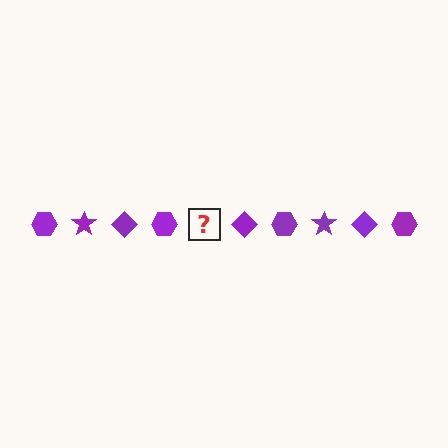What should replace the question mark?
The question mark should be replaced with a purple star.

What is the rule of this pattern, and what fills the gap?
The rule is that the pattern cycles through hexagon, star, diamond shapes in purple. The gap should be filled with a purple star.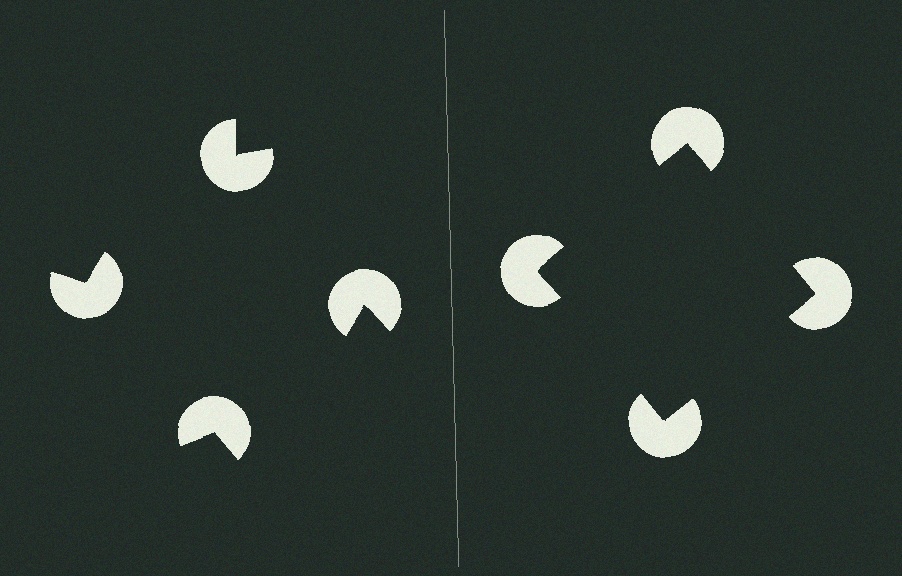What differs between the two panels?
The pac-man discs are positioned identically on both sides; only the wedge orientations differ. On the right they align to a square; on the left they are misaligned.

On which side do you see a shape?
An illusory square appears on the right side. On the left side the wedge cuts are rotated, so no coherent shape forms.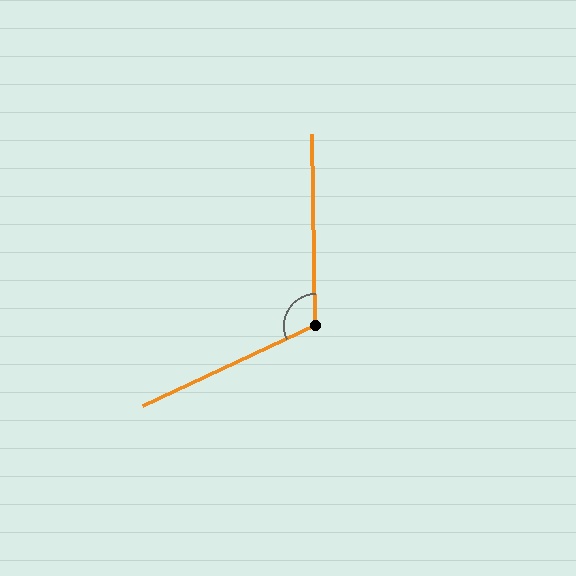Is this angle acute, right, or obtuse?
It is obtuse.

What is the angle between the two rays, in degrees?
Approximately 114 degrees.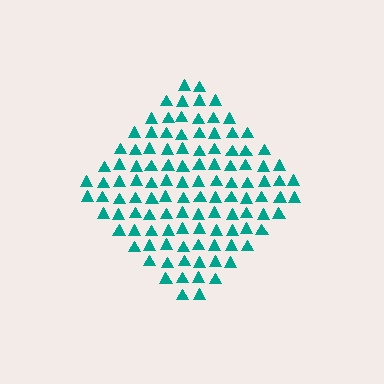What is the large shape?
The large shape is a diamond.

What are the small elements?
The small elements are triangles.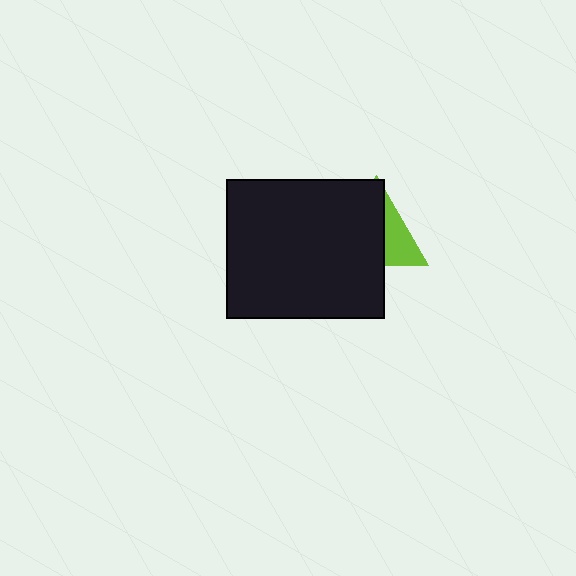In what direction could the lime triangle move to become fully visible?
The lime triangle could move right. That would shift it out from behind the black rectangle entirely.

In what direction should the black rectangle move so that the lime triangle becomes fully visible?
The black rectangle should move left. That is the shortest direction to clear the overlap and leave the lime triangle fully visible.